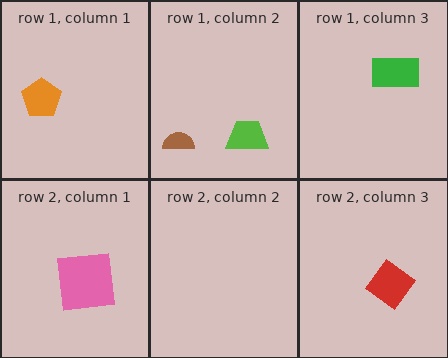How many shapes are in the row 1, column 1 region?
1.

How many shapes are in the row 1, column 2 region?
2.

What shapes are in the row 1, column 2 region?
The lime trapezoid, the brown semicircle.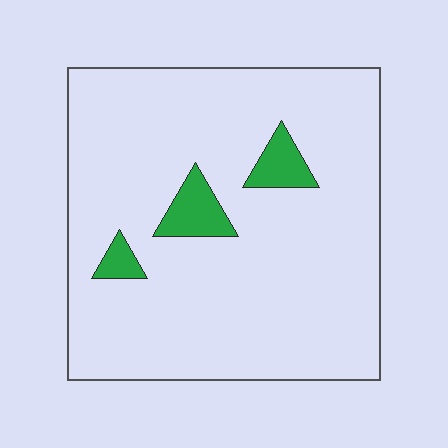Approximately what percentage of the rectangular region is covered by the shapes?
Approximately 10%.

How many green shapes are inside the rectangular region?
3.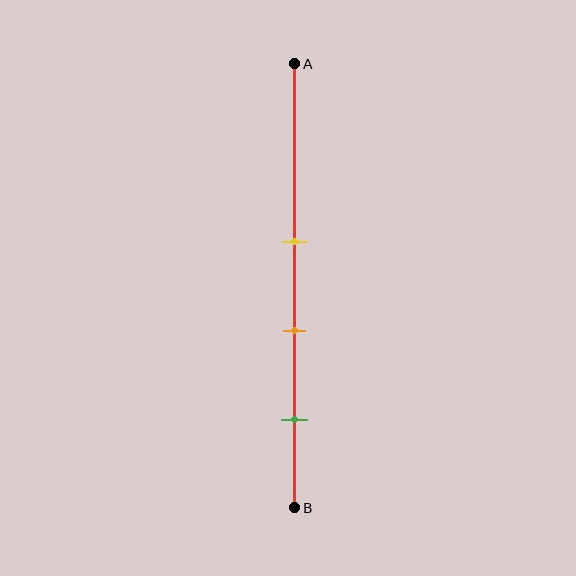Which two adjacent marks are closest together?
The yellow and orange marks are the closest adjacent pair.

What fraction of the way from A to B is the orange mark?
The orange mark is approximately 60% (0.6) of the way from A to B.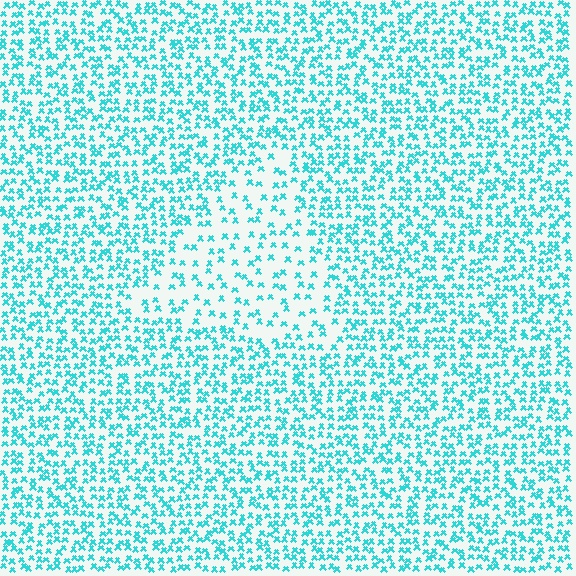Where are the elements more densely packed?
The elements are more densely packed outside the triangle boundary.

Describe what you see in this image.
The image contains small cyan elements arranged at two different densities. A triangle-shaped region is visible where the elements are less densely packed than the surrounding area.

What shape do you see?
I see a triangle.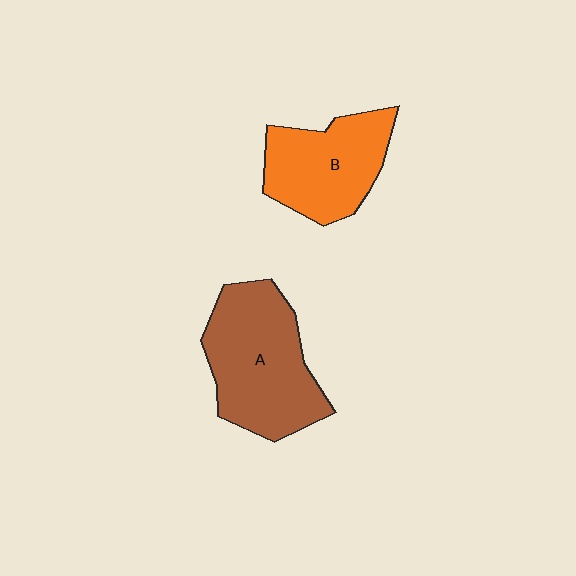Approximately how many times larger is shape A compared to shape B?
Approximately 1.3 times.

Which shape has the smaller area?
Shape B (orange).